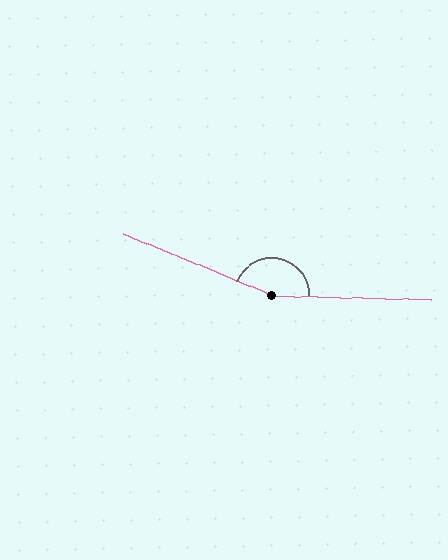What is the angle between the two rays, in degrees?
Approximately 159 degrees.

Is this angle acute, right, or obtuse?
It is obtuse.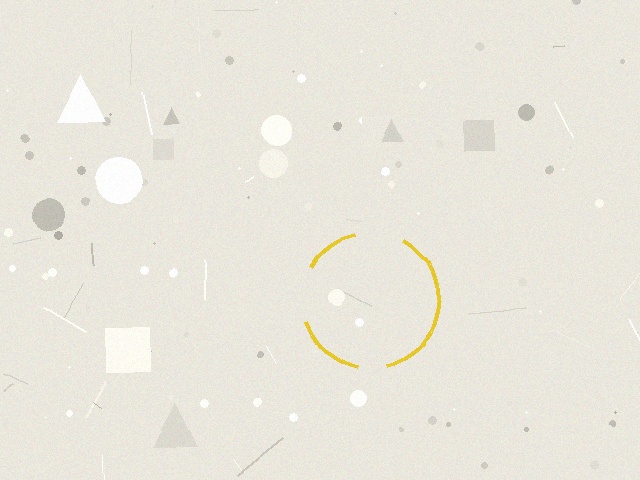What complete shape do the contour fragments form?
The contour fragments form a circle.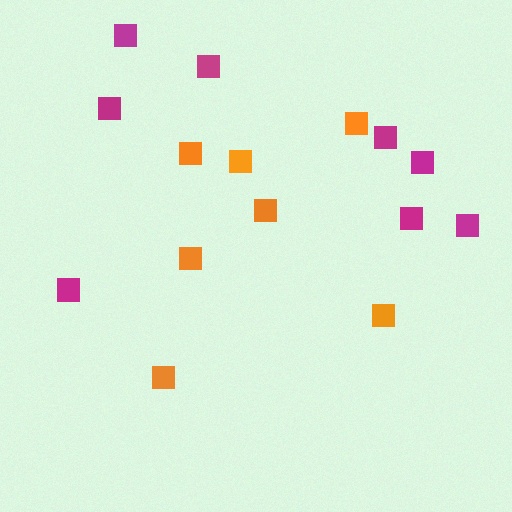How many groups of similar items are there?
There are 2 groups: one group of orange squares (7) and one group of magenta squares (8).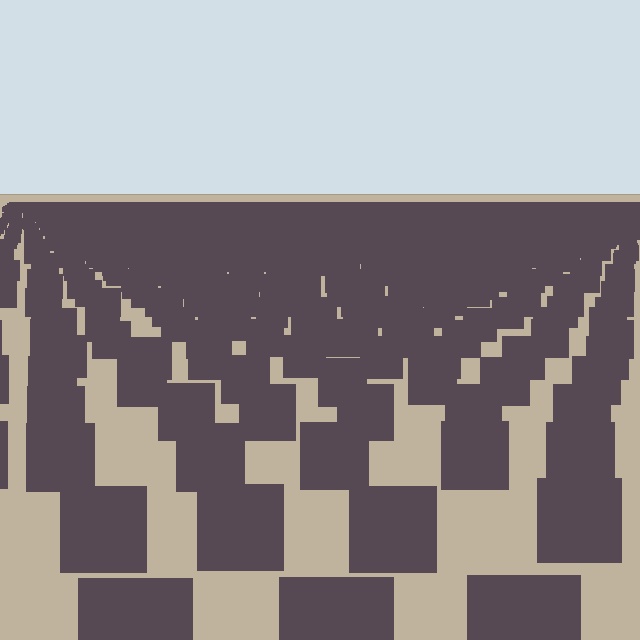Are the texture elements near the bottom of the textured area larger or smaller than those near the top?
Larger. Near the bottom, elements are closer to the viewer and appear at a bigger on-screen size.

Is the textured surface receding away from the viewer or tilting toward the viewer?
The surface is receding away from the viewer. Texture elements get smaller and denser toward the top.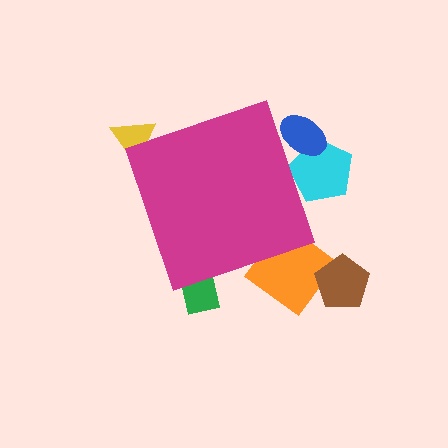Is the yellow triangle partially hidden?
Yes, the yellow triangle is partially hidden behind the magenta diamond.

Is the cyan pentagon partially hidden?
Yes, the cyan pentagon is partially hidden behind the magenta diamond.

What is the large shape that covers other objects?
A magenta diamond.